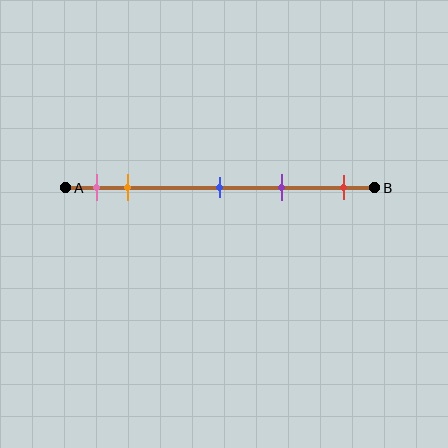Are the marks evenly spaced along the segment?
No, the marks are not evenly spaced.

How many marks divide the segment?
There are 5 marks dividing the segment.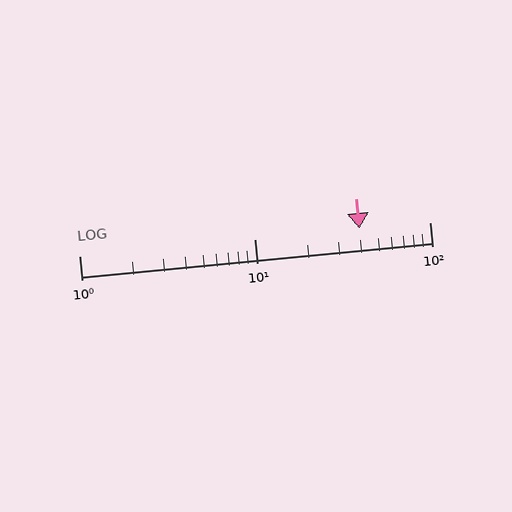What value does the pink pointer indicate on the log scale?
The pointer indicates approximately 40.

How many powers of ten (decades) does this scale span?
The scale spans 2 decades, from 1 to 100.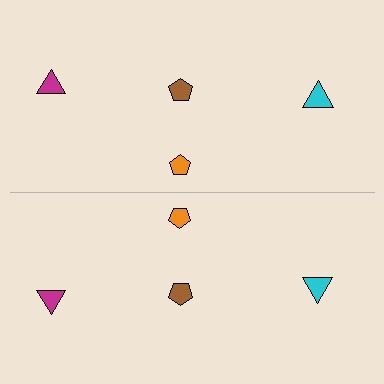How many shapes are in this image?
There are 8 shapes in this image.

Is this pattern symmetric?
Yes, this pattern has bilateral (reflection) symmetry.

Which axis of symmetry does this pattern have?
The pattern has a horizontal axis of symmetry running through the center of the image.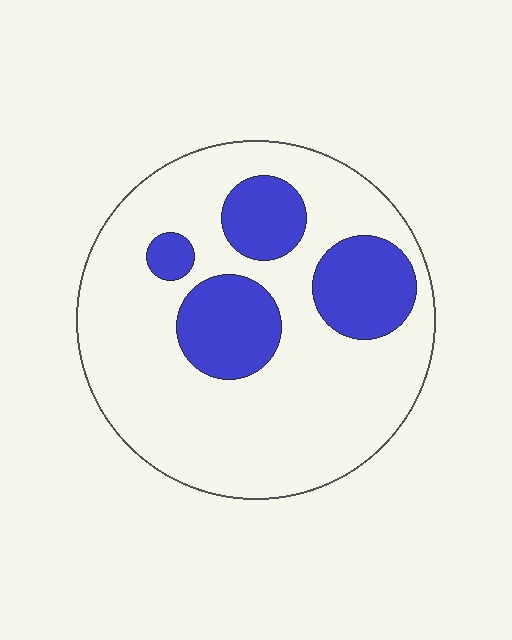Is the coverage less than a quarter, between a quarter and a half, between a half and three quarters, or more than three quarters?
Less than a quarter.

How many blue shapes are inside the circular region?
4.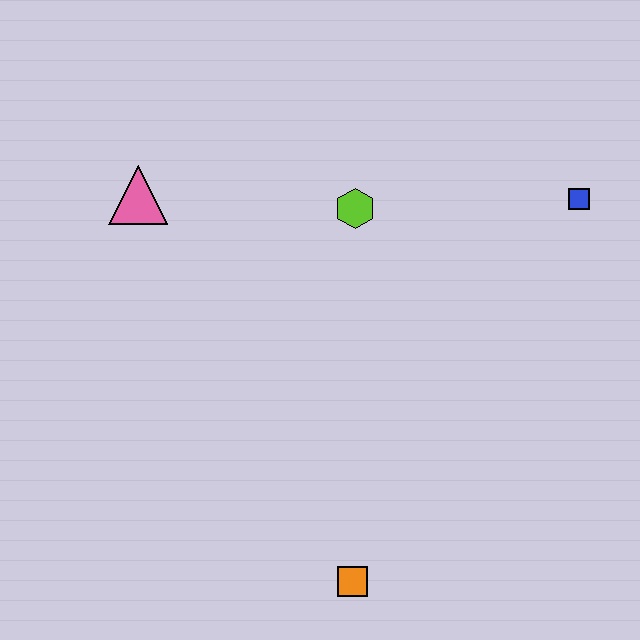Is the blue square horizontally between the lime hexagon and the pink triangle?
No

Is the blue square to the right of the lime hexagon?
Yes